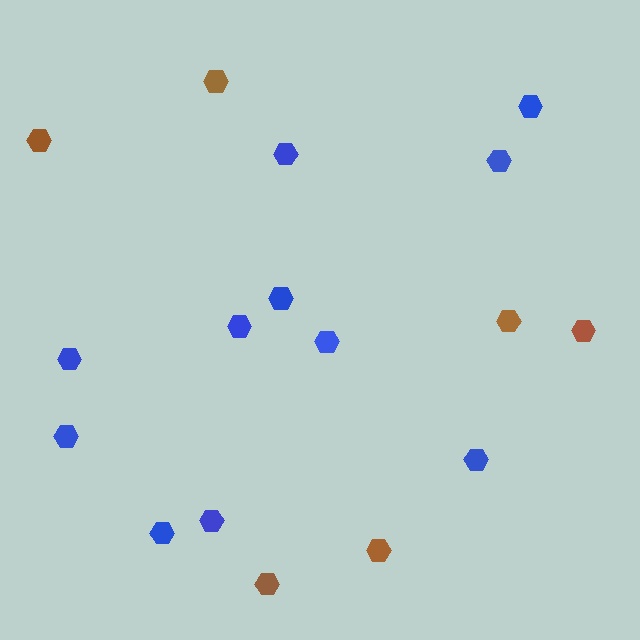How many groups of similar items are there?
There are 2 groups: one group of brown hexagons (6) and one group of blue hexagons (11).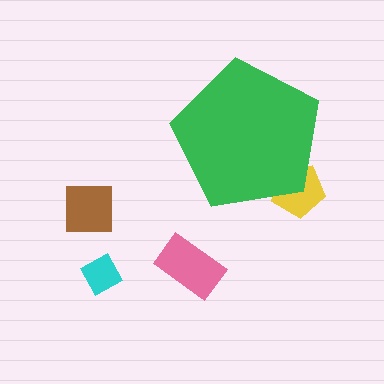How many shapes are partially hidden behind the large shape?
1 shape is partially hidden.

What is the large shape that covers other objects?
A green pentagon.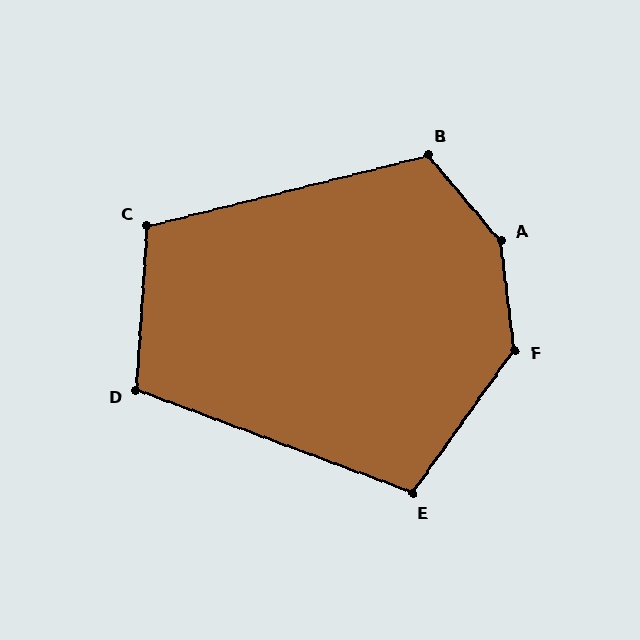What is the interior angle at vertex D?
Approximately 107 degrees (obtuse).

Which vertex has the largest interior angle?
A, at approximately 147 degrees.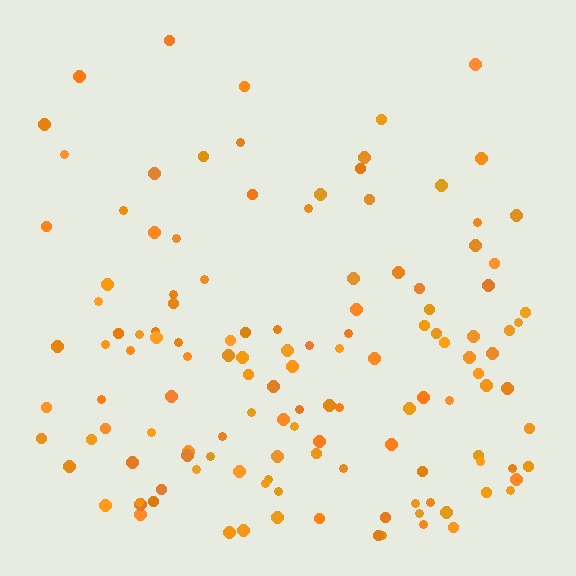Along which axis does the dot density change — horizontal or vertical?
Vertical.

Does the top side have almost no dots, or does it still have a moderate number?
Still a moderate number, just noticeably fewer than the bottom.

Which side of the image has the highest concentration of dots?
The bottom.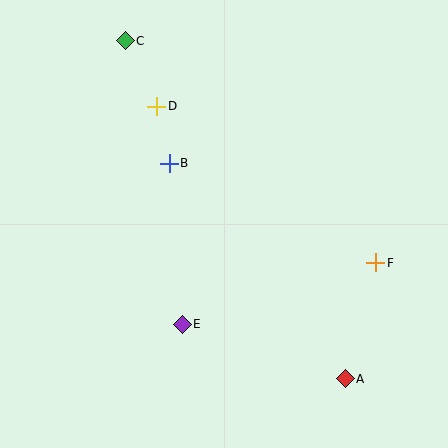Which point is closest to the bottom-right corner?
Point A is closest to the bottom-right corner.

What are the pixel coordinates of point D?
Point D is at (157, 106).